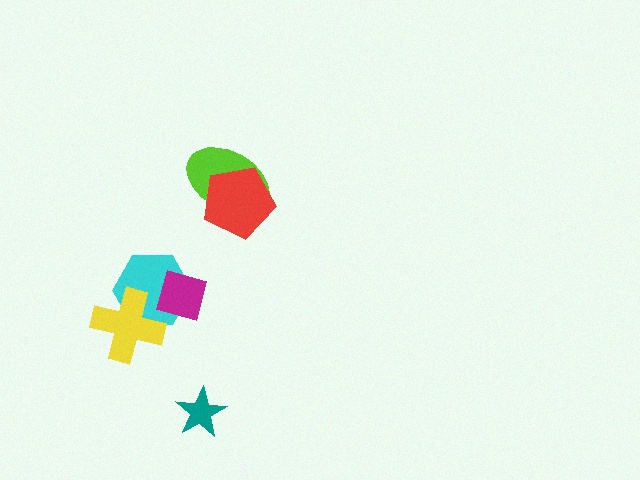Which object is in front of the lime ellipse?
The red pentagon is in front of the lime ellipse.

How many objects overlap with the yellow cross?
1 object overlaps with the yellow cross.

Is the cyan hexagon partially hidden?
Yes, it is partially covered by another shape.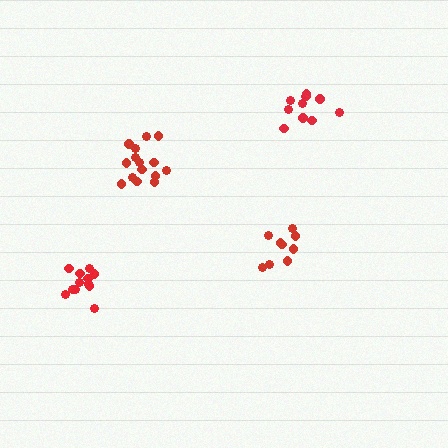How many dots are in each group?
Group 1: 15 dots, Group 2: 10 dots, Group 3: 9 dots, Group 4: 12 dots (46 total).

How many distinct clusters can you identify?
There are 4 distinct clusters.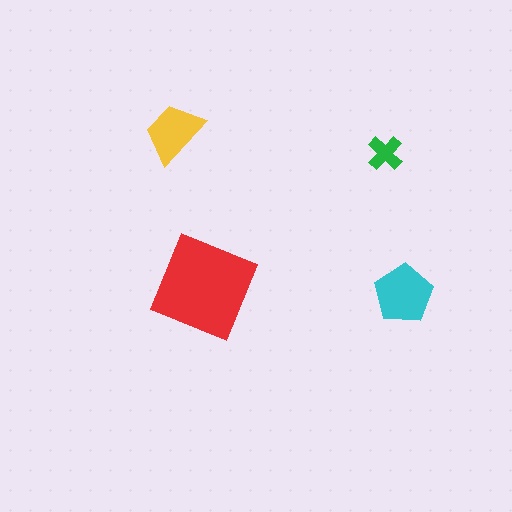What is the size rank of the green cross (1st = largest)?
4th.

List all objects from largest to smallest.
The red square, the cyan pentagon, the yellow trapezoid, the green cross.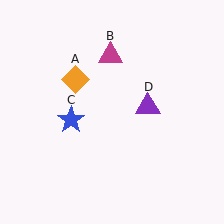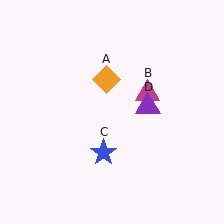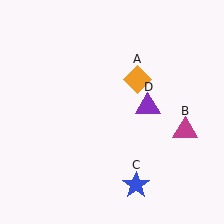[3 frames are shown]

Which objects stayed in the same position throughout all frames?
Purple triangle (object D) remained stationary.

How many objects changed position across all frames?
3 objects changed position: orange diamond (object A), magenta triangle (object B), blue star (object C).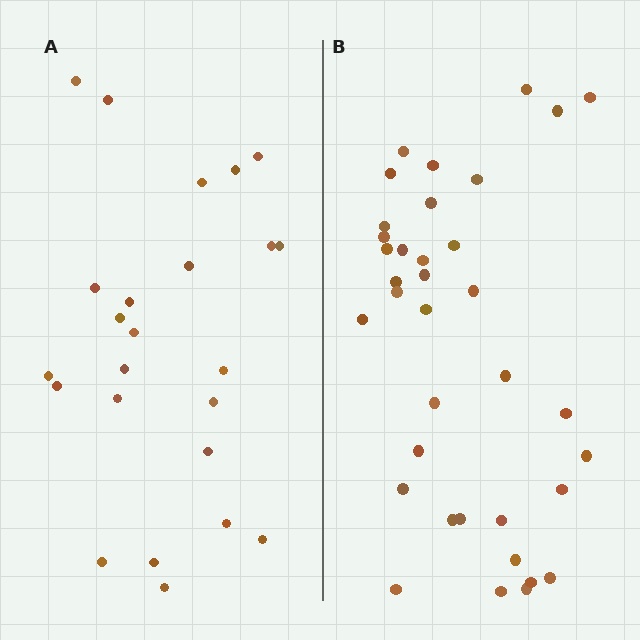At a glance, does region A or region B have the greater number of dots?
Region B (the right region) has more dots.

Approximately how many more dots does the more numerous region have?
Region B has roughly 12 or so more dots than region A.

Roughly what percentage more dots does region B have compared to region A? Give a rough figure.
About 50% more.